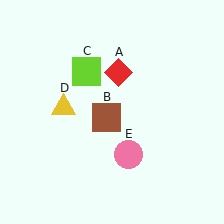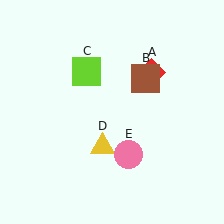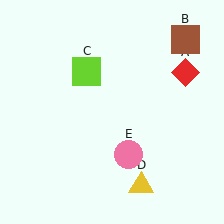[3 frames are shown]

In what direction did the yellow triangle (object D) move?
The yellow triangle (object D) moved down and to the right.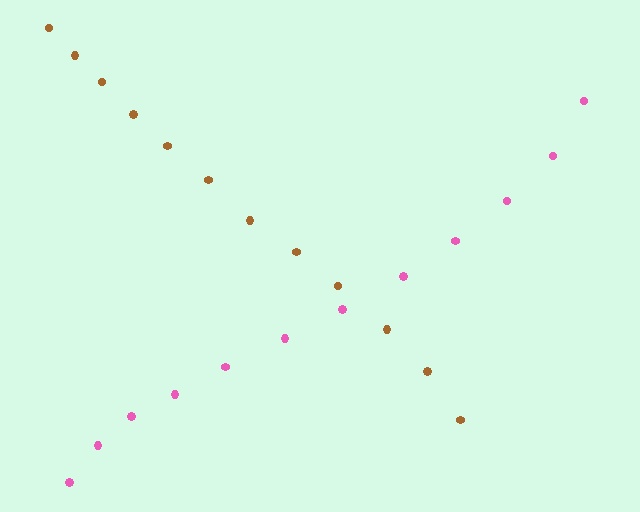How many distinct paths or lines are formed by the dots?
There are 2 distinct paths.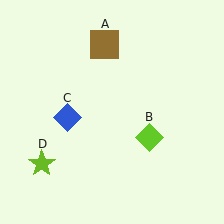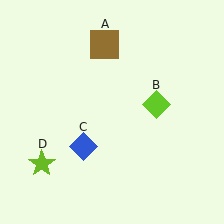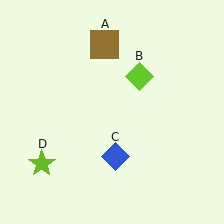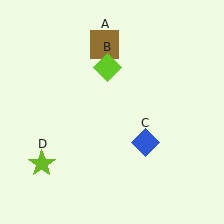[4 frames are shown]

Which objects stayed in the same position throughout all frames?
Brown square (object A) and lime star (object D) remained stationary.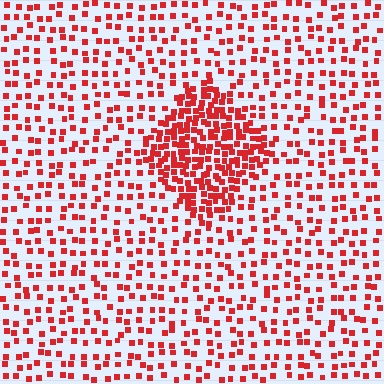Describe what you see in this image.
The image contains small red elements arranged at two different densities. A diamond-shaped region is visible where the elements are more densely packed than the surrounding area.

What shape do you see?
I see a diamond.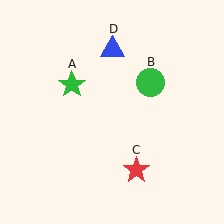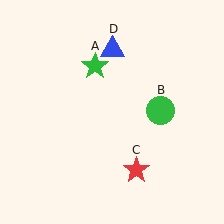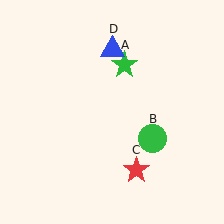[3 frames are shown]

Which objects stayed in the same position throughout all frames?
Red star (object C) and blue triangle (object D) remained stationary.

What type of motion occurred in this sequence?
The green star (object A), green circle (object B) rotated clockwise around the center of the scene.